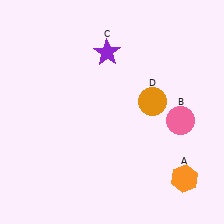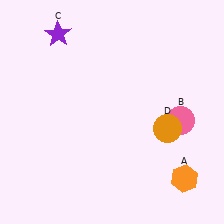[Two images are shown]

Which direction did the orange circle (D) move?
The orange circle (D) moved down.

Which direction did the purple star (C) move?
The purple star (C) moved left.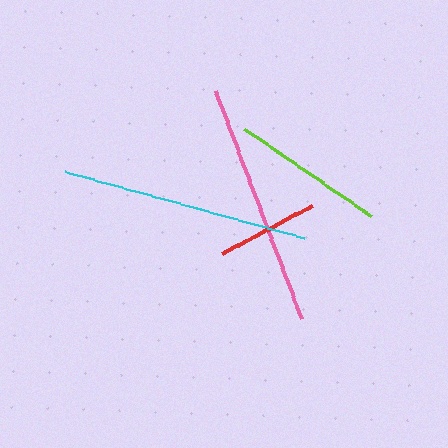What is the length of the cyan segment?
The cyan segment is approximately 248 pixels long.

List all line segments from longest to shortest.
From longest to shortest: cyan, pink, lime, red.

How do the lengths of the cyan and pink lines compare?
The cyan and pink lines are approximately the same length.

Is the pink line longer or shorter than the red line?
The pink line is longer than the red line.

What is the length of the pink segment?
The pink segment is approximately 244 pixels long.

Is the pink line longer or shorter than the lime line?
The pink line is longer than the lime line.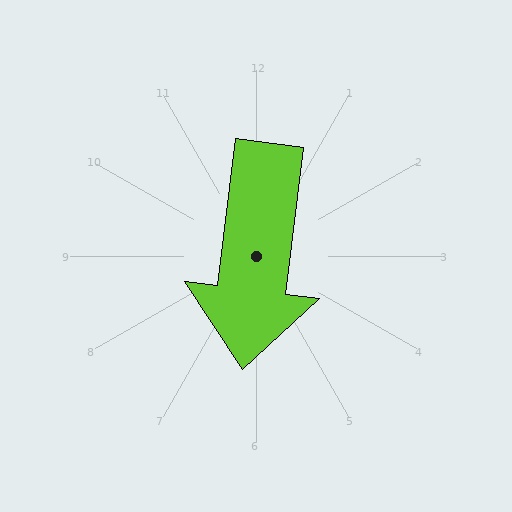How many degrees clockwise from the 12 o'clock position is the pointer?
Approximately 187 degrees.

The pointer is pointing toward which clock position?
Roughly 6 o'clock.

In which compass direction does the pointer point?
South.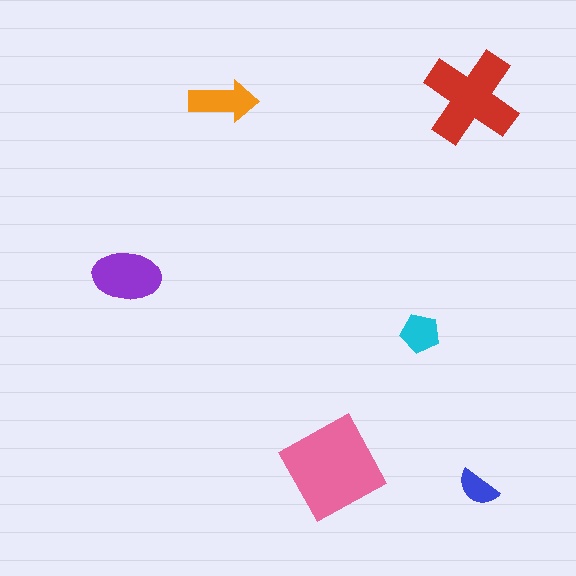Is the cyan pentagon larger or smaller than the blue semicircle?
Larger.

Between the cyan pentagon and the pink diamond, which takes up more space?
The pink diamond.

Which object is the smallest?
The blue semicircle.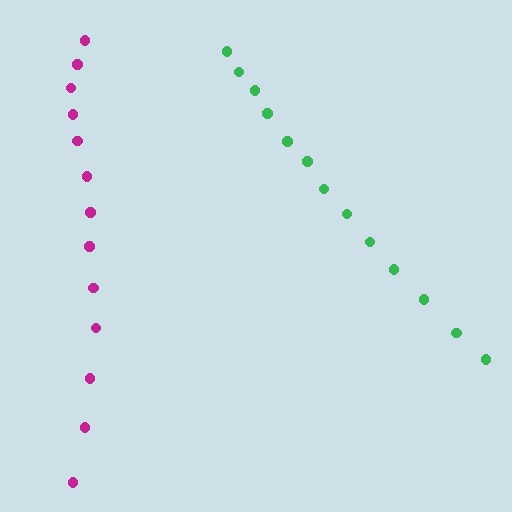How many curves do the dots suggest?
There are 2 distinct paths.